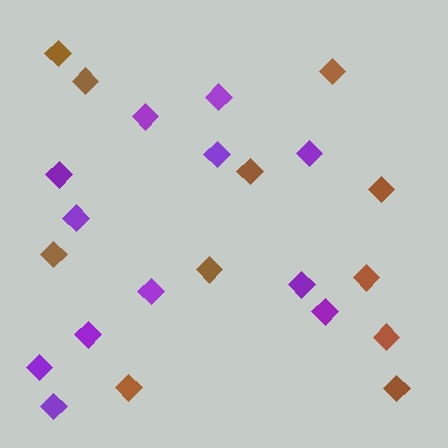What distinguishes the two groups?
There are 2 groups: one group of brown diamonds (11) and one group of purple diamonds (12).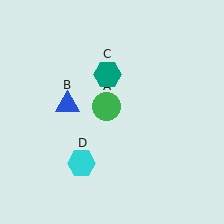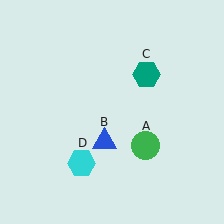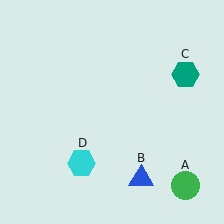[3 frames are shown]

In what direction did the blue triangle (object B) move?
The blue triangle (object B) moved down and to the right.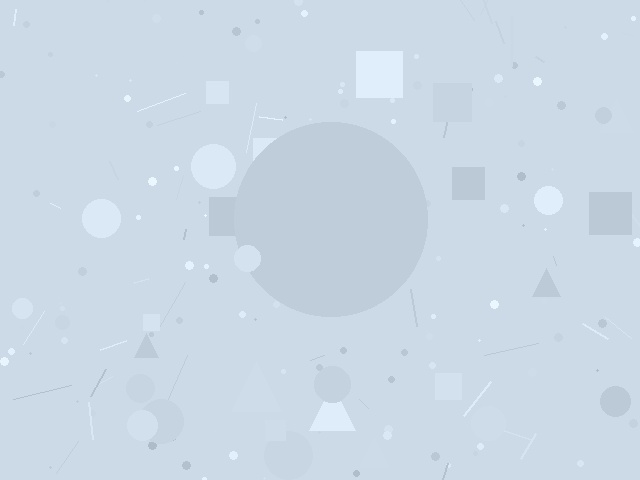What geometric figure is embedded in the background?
A circle is embedded in the background.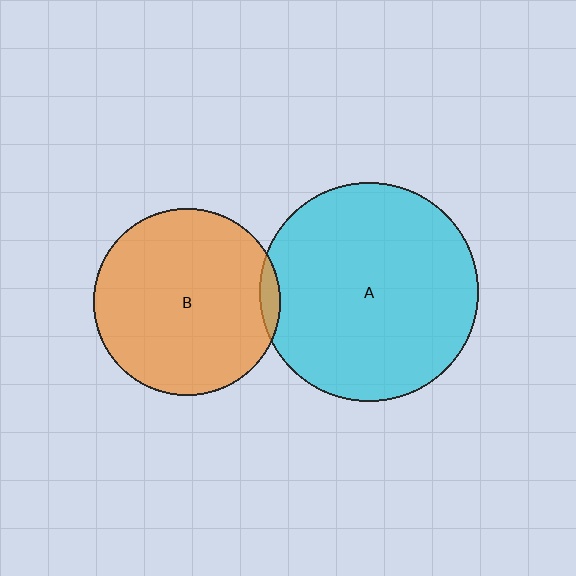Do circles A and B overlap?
Yes.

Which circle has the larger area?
Circle A (cyan).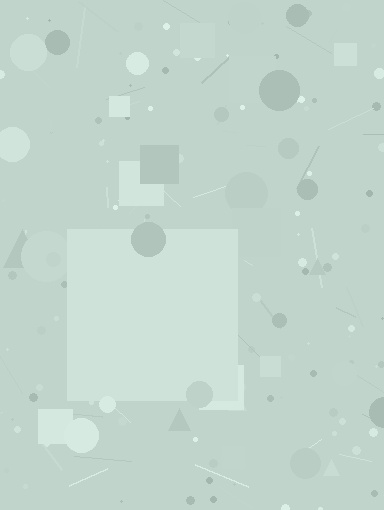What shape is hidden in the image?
A square is hidden in the image.